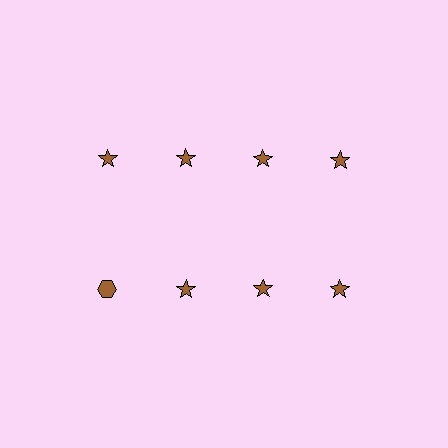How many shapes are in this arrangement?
There are 8 shapes arranged in a grid pattern.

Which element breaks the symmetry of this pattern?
The brown hexagon in the second row, leftmost column breaks the symmetry. All other shapes are brown stars.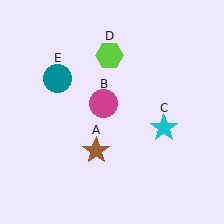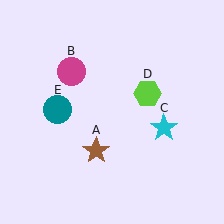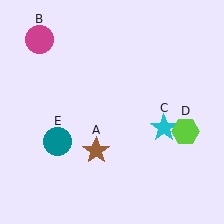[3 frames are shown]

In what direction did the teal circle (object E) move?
The teal circle (object E) moved down.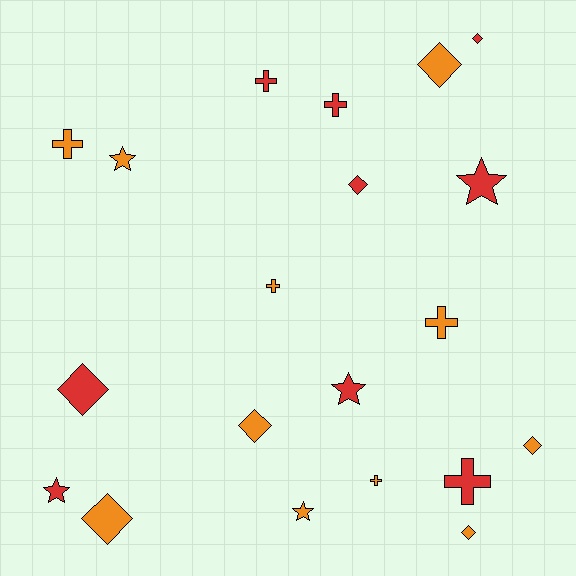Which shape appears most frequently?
Diamond, with 8 objects.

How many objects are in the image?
There are 20 objects.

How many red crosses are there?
There are 3 red crosses.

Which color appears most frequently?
Orange, with 11 objects.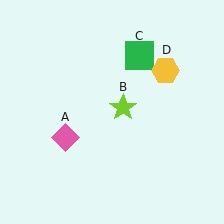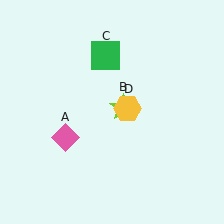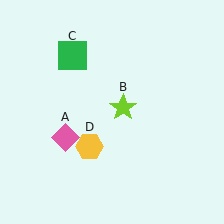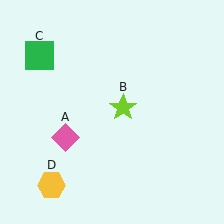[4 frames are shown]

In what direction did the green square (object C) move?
The green square (object C) moved left.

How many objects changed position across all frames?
2 objects changed position: green square (object C), yellow hexagon (object D).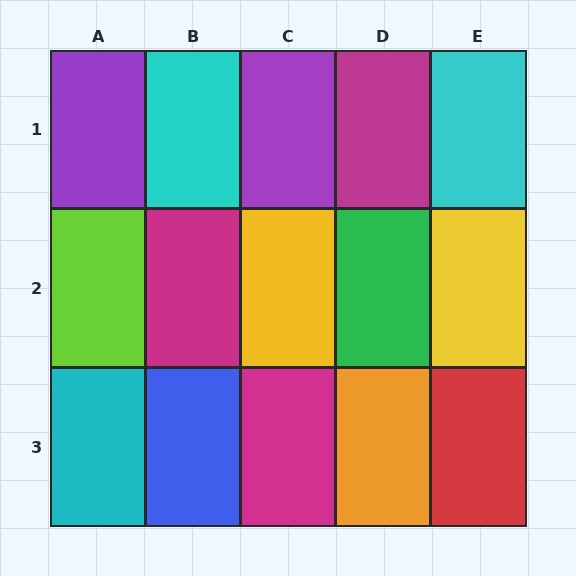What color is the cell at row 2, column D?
Green.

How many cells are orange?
1 cell is orange.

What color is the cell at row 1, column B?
Cyan.